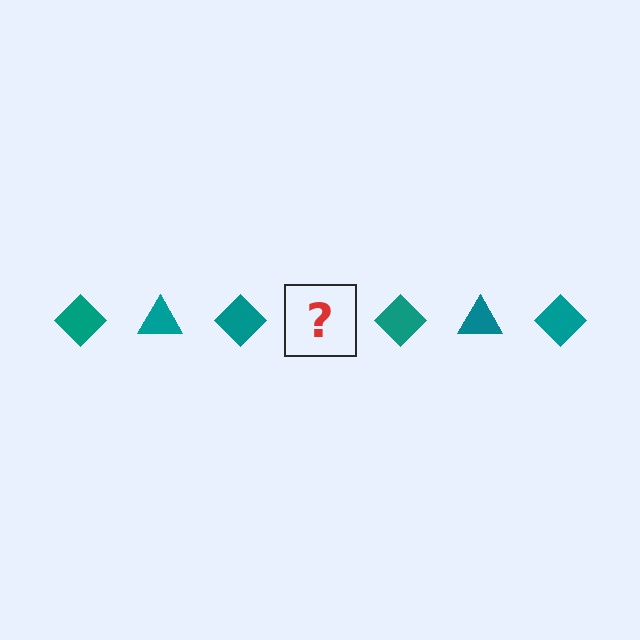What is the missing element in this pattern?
The missing element is a teal triangle.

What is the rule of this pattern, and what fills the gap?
The rule is that the pattern cycles through diamond, triangle shapes in teal. The gap should be filled with a teal triangle.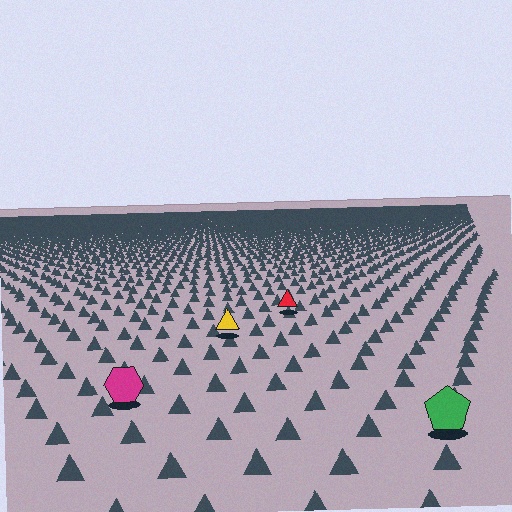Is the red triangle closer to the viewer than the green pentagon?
No. The green pentagon is closer — you can tell from the texture gradient: the ground texture is coarser near it.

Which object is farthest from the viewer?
The red triangle is farthest from the viewer. It appears smaller and the ground texture around it is denser.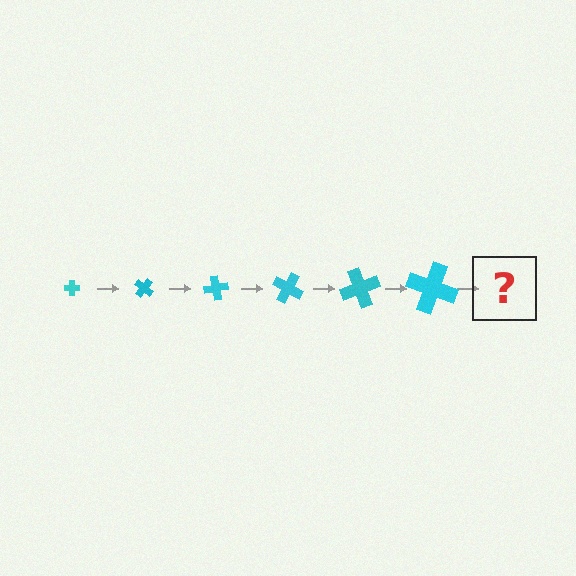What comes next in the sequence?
The next element should be a cross, larger than the previous one and rotated 240 degrees from the start.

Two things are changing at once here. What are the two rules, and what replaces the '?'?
The two rules are that the cross grows larger each step and it rotates 40 degrees each step. The '?' should be a cross, larger than the previous one and rotated 240 degrees from the start.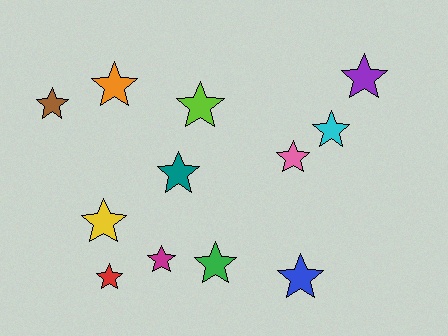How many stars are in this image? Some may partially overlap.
There are 12 stars.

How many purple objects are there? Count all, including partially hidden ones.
There is 1 purple object.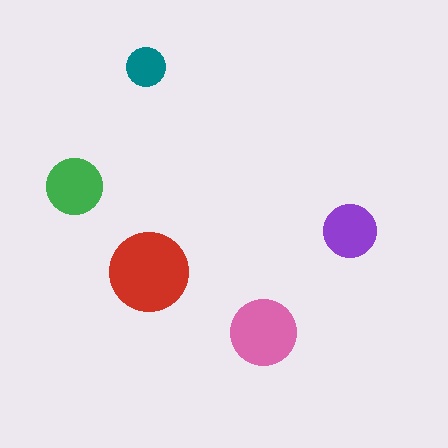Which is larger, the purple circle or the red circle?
The red one.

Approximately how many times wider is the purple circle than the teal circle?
About 1.5 times wider.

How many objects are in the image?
There are 5 objects in the image.